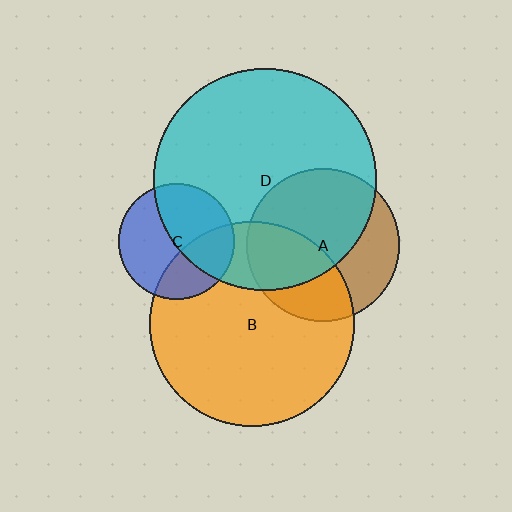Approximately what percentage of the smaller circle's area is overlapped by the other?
Approximately 35%.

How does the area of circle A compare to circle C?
Approximately 1.7 times.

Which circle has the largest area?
Circle D (cyan).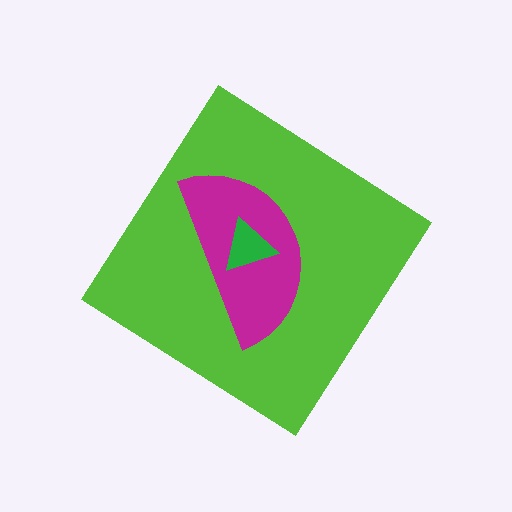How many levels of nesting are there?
3.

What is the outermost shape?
The lime diamond.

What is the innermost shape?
The green triangle.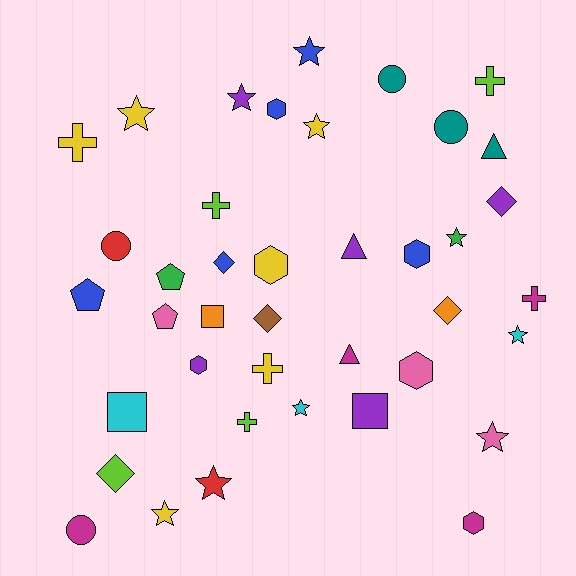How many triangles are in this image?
There are 3 triangles.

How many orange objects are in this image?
There are 2 orange objects.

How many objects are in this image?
There are 40 objects.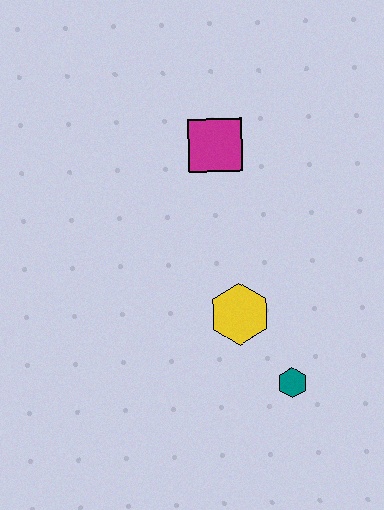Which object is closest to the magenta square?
The yellow hexagon is closest to the magenta square.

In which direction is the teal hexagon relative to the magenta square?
The teal hexagon is below the magenta square.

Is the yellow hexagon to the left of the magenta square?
No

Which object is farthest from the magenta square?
The teal hexagon is farthest from the magenta square.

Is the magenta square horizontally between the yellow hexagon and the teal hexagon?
No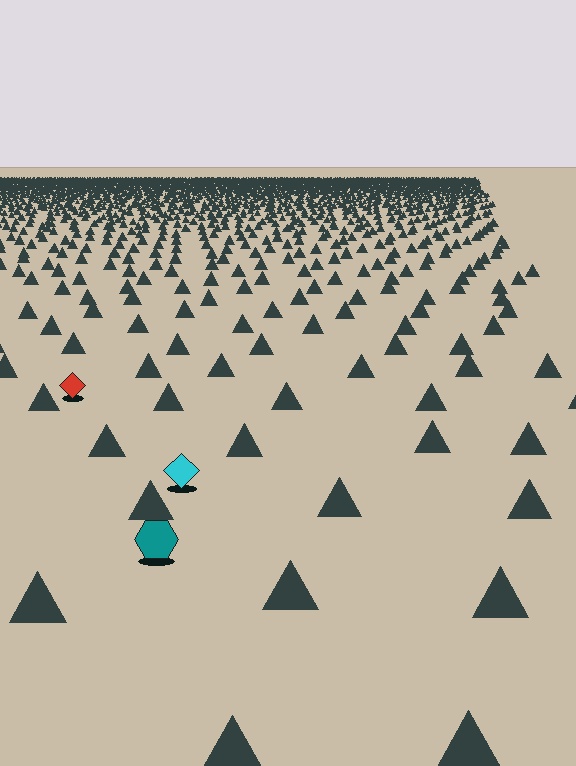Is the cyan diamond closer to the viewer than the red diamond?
Yes. The cyan diamond is closer — you can tell from the texture gradient: the ground texture is coarser near it.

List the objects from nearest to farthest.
From nearest to farthest: the teal hexagon, the cyan diamond, the red diamond.